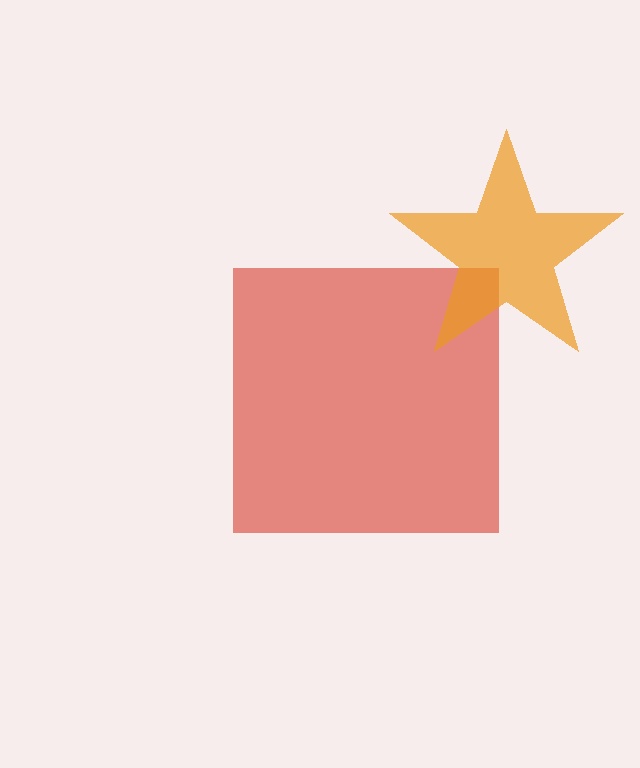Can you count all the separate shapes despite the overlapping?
Yes, there are 2 separate shapes.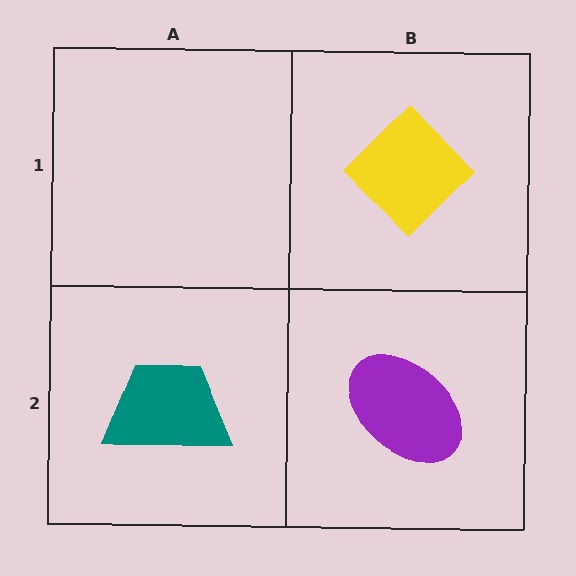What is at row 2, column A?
A teal trapezoid.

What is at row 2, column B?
A purple ellipse.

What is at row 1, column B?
A yellow diamond.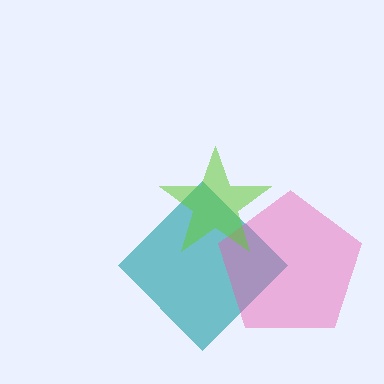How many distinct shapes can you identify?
There are 3 distinct shapes: a teal diamond, a pink pentagon, a lime star.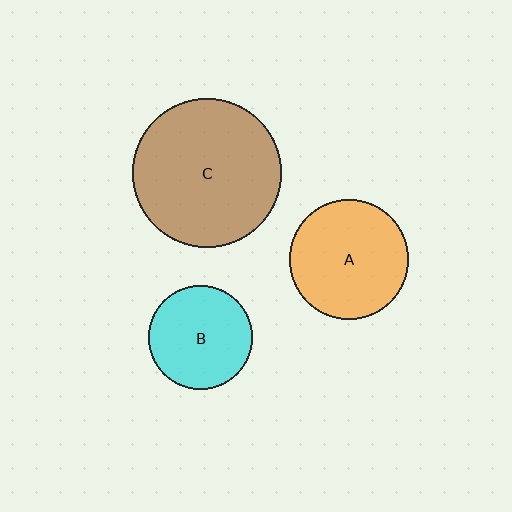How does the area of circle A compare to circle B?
Approximately 1.3 times.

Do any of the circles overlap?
No, none of the circles overlap.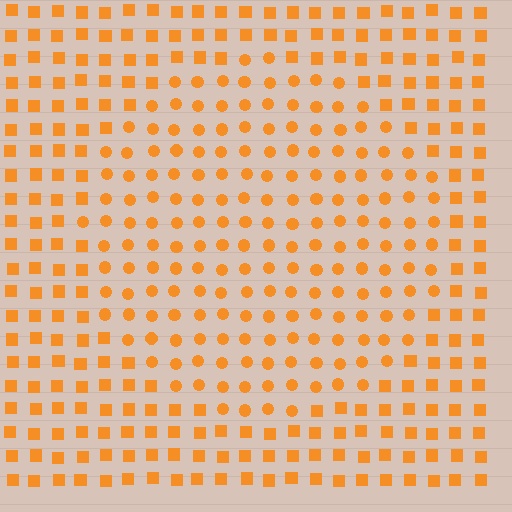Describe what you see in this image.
The image is filled with small orange elements arranged in a uniform grid. A circle-shaped region contains circles, while the surrounding area contains squares. The boundary is defined purely by the change in element shape.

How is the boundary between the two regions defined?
The boundary is defined by a change in element shape: circles inside vs. squares outside. All elements share the same color and spacing.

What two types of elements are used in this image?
The image uses circles inside the circle region and squares outside it.